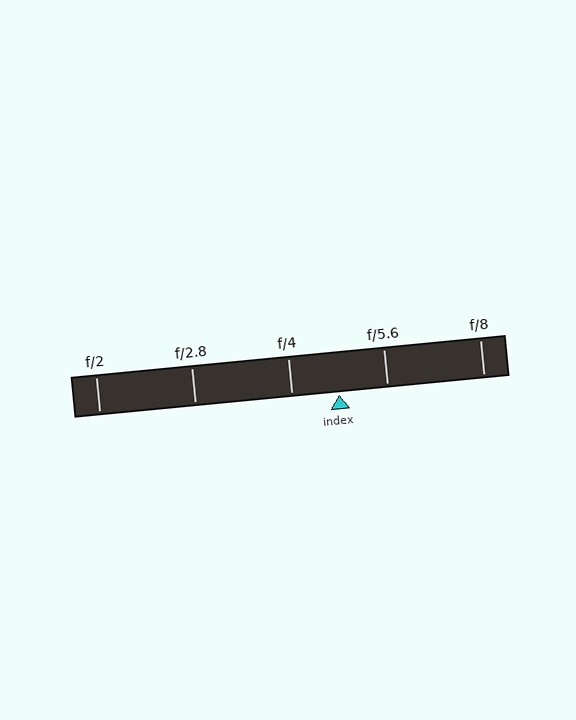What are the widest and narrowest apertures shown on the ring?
The widest aperture shown is f/2 and the narrowest is f/8.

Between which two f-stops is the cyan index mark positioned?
The index mark is between f/4 and f/5.6.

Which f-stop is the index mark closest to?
The index mark is closest to f/4.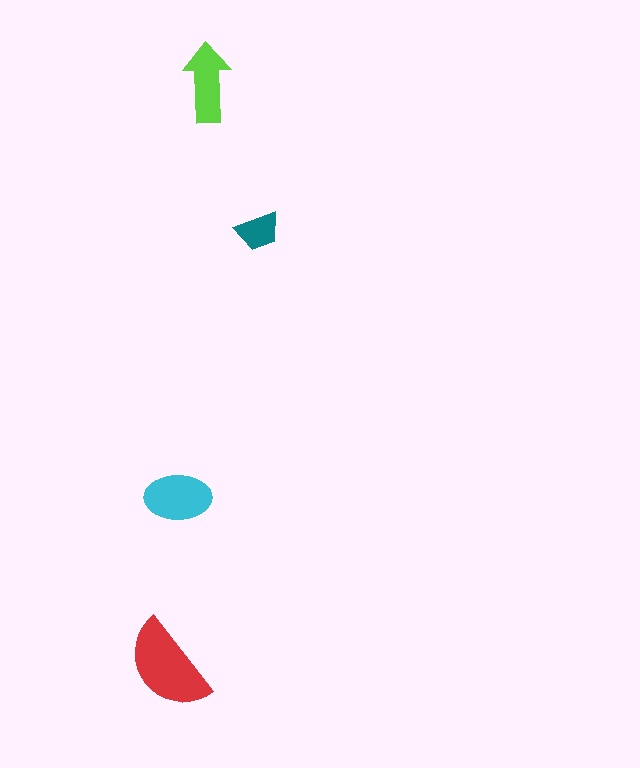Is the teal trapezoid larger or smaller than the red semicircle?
Smaller.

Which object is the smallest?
The teal trapezoid.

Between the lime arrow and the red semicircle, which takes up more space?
The red semicircle.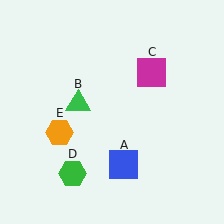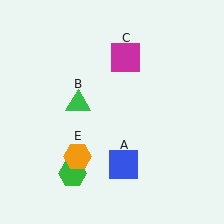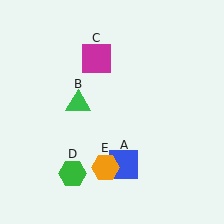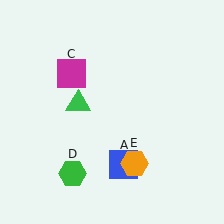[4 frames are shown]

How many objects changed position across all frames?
2 objects changed position: magenta square (object C), orange hexagon (object E).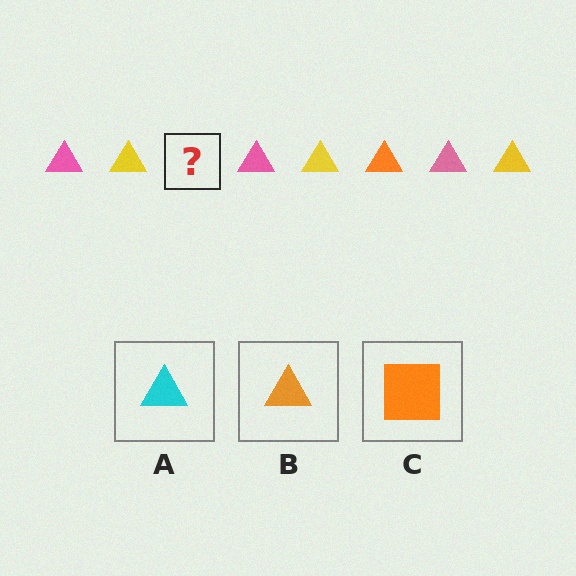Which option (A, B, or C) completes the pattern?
B.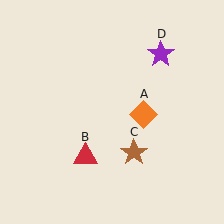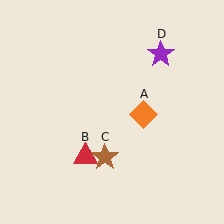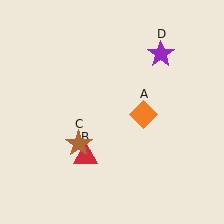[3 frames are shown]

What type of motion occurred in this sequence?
The brown star (object C) rotated clockwise around the center of the scene.